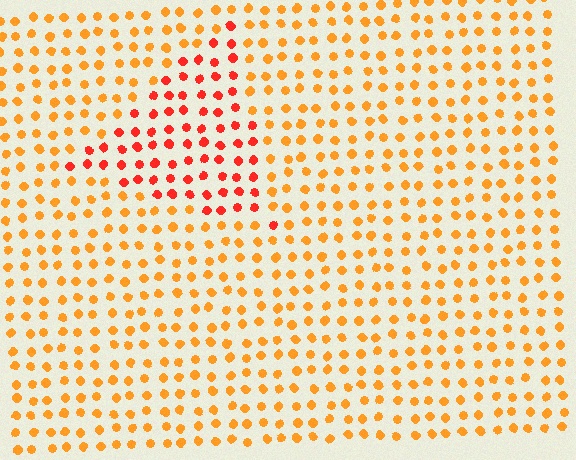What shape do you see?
I see a triangle.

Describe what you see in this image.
The image is filled with small orange elements in a uniform arrangement. A triangle-shaped region is visible where the elements are tinted to a slightly different hue, forming a subtle color boundary.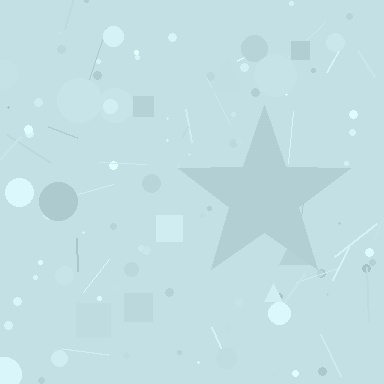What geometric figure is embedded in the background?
A star is embedded in the background.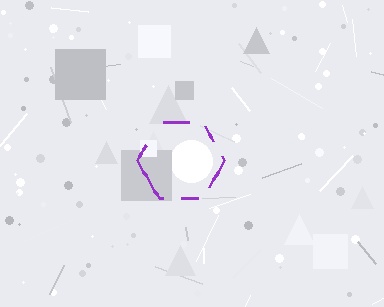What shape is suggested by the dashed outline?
The dashed outline suggests a hexagon.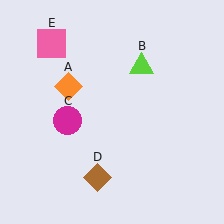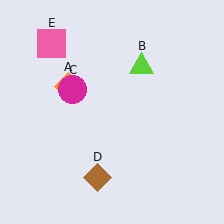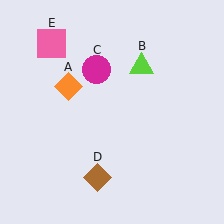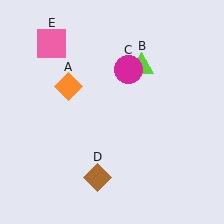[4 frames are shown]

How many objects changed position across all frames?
1 object changed position: magenta circle (object C).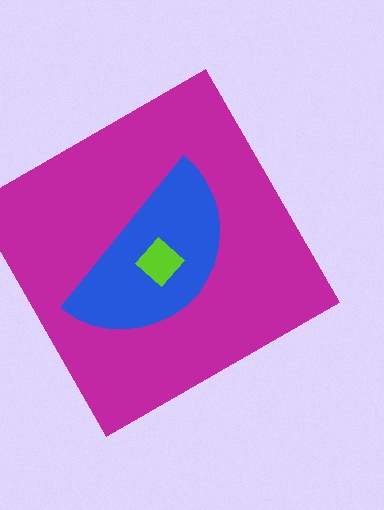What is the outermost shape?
The magenta square.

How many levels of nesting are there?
3.